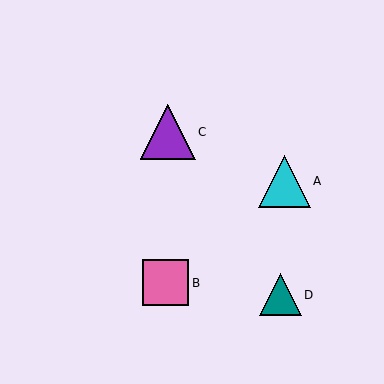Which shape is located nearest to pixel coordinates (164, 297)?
The pink square (labeled B) at (166, 283) is nearest to that location.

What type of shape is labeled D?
Shape D is a teal triangle.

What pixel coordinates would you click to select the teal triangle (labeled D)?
Click at (280, 295) to select the teal triangle D.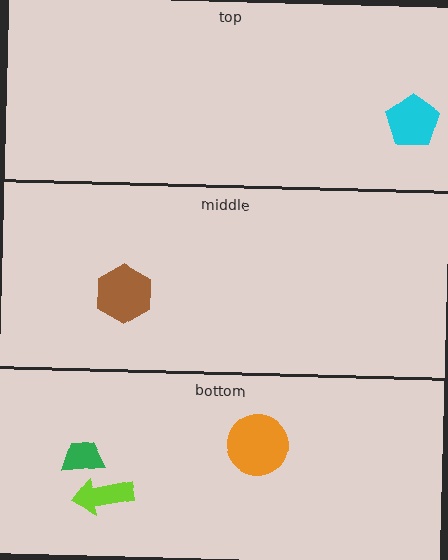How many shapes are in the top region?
1.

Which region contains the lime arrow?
The bottom region.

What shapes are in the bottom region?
The lime arrow, the green trapezoid, the orange circle.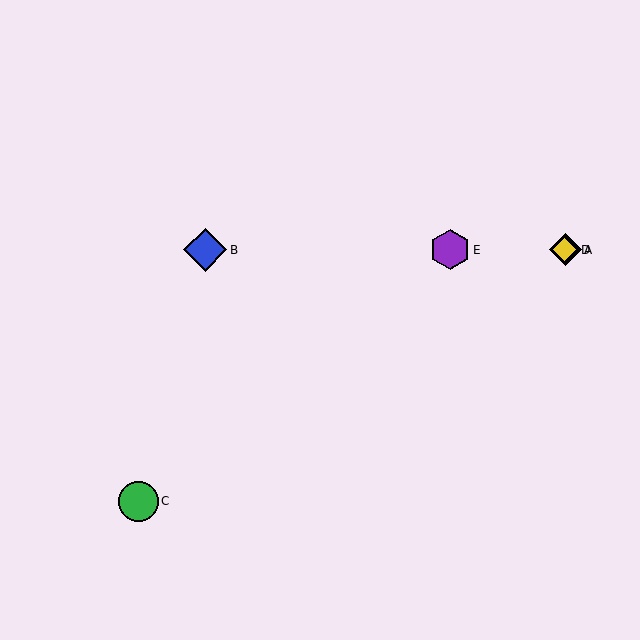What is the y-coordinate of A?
Object A is at y≈250.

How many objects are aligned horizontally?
4 objects (A, B, D, E) are aligned horizontally.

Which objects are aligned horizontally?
Objects A, B, D, E are aligned horizontally.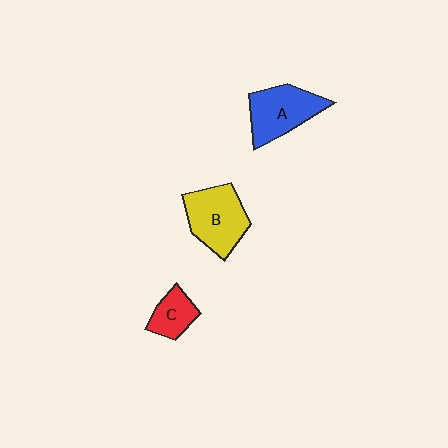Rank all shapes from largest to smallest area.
From largest to smallest: B (yellow), A (blue), C (red).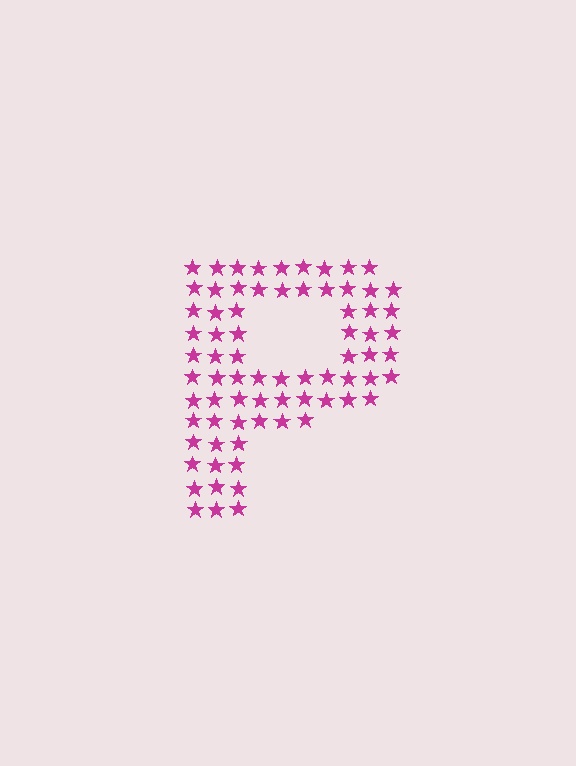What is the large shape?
The large shape is the letter P.